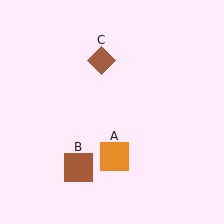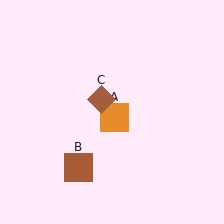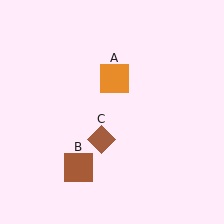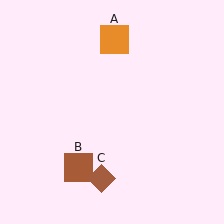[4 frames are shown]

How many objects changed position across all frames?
2 objects changed position: orange square (object A), brown diamond (object C).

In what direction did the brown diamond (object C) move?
The brown diamond (object C) moved down.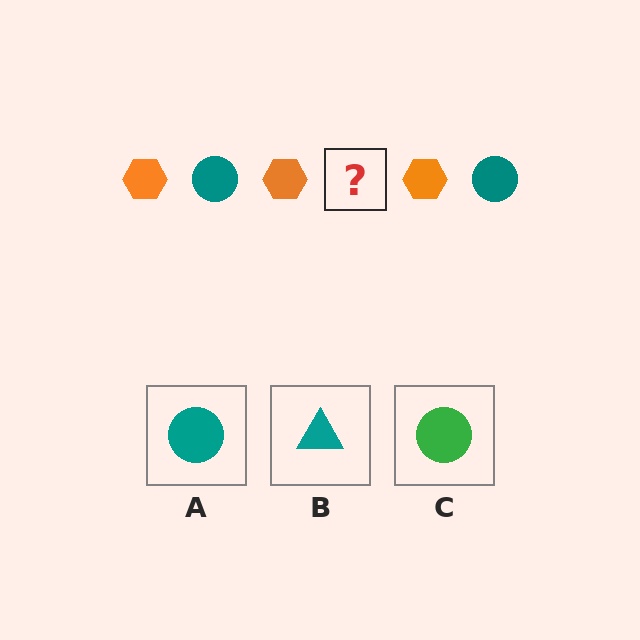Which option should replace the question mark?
Option A.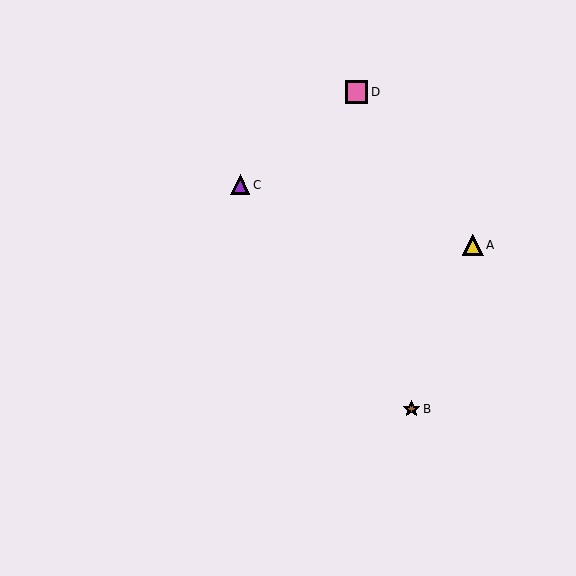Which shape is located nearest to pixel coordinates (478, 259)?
The yellow triangle (labeled A) at (473, 245) is nearest to that location.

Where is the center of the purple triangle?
The center of the purple triangle is at (240, 185).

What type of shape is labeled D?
Shape D is a pink square.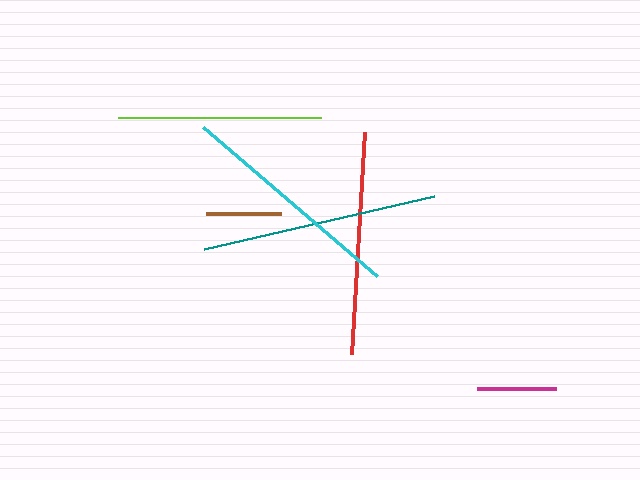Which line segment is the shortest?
The brown line is the shortest at approximately 75 pixels.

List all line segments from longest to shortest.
From longest to shortest: teal, cyan, red, lime, magenta, brown.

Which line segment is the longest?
The teal line is the longest at approximately 236 pixels.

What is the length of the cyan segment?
The cyan segment is approximately 229 pixels long.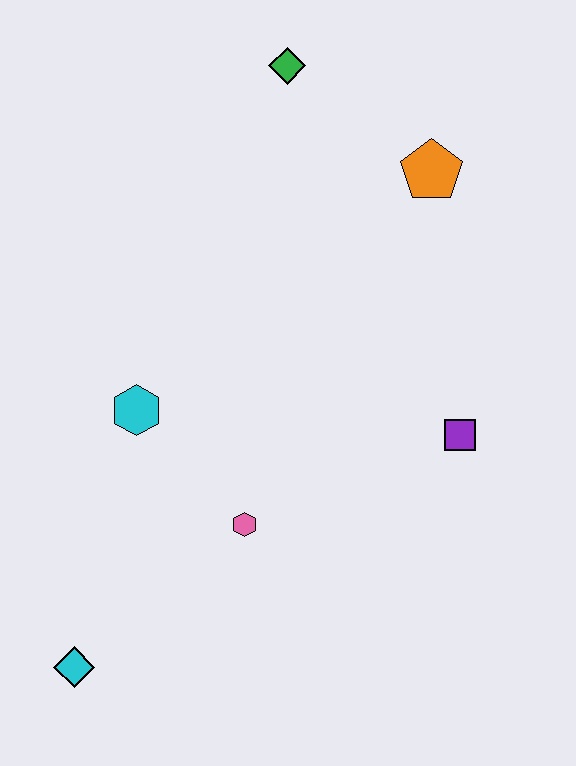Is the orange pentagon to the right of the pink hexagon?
Yes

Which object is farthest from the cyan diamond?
The green diamond is farthest from the cyan diamond.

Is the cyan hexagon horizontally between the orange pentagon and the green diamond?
No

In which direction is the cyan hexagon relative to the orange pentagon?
The cyan hexagon is to the left of the orange pentagon.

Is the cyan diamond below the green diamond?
Yes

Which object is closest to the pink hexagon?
The cyan hexagon is closest to the pink hexagon.